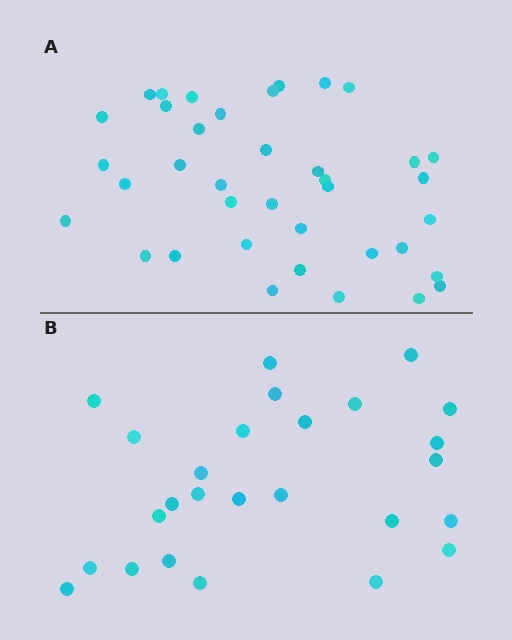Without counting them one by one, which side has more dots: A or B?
Region A (the top region) has more dots.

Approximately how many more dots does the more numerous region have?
Region A has roughly 12 or so more dots than region B.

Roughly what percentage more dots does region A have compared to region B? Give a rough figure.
About 45% more.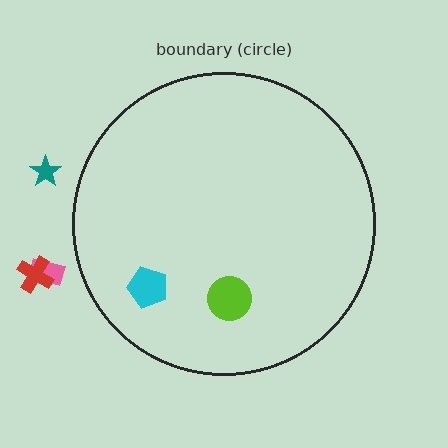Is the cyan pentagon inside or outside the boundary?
Inside.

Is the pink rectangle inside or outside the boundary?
Outside.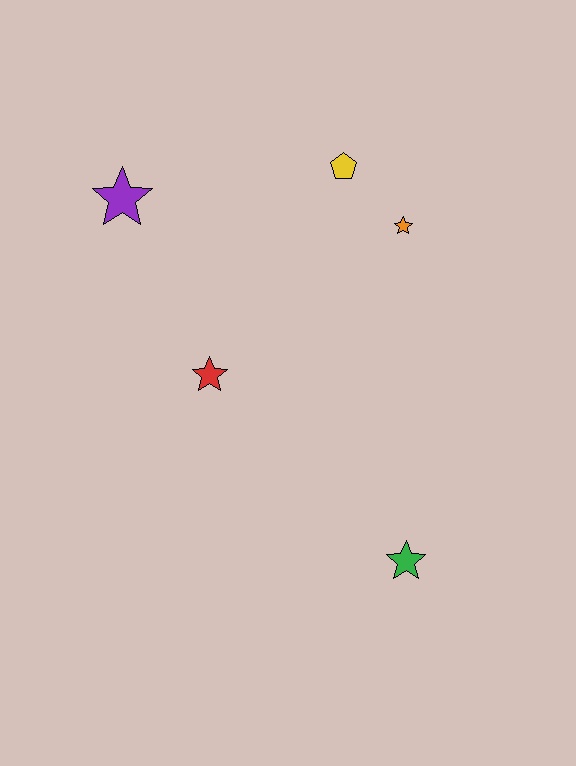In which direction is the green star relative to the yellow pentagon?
The green star is below the yellow pentagon.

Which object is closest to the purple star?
The red star is closest to the purple star.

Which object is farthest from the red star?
The green star is farthest from the red star.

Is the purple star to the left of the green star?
Yes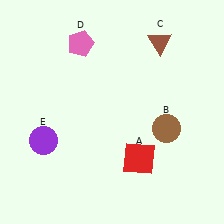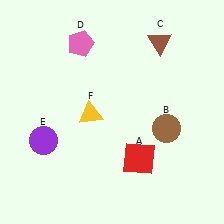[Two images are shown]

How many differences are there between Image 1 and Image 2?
There is 1 difference between the two images.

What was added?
A yellow triangle (F) was added in Image 2.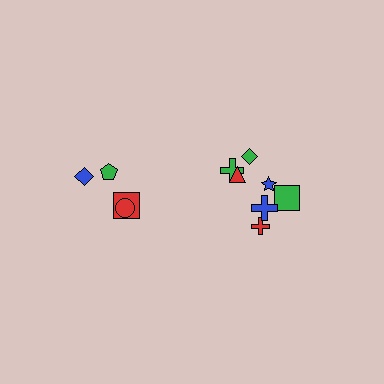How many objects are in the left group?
There are 4 objects.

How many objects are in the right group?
There are 7 objects.